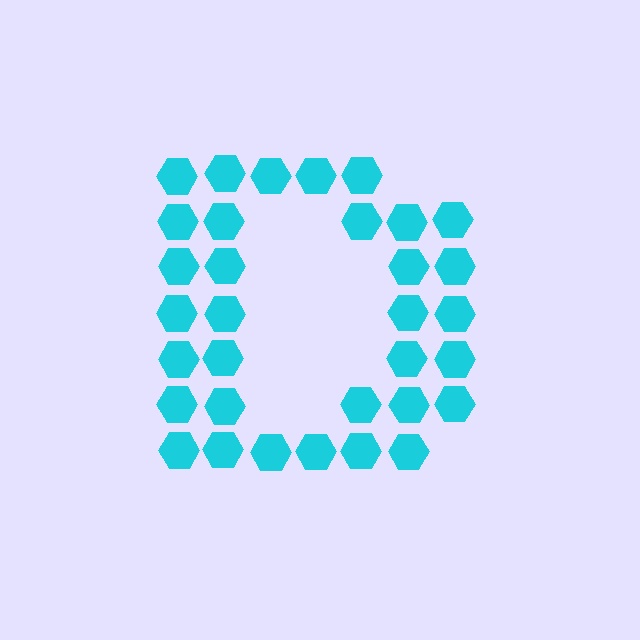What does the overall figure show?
The overall figure shows the letter D.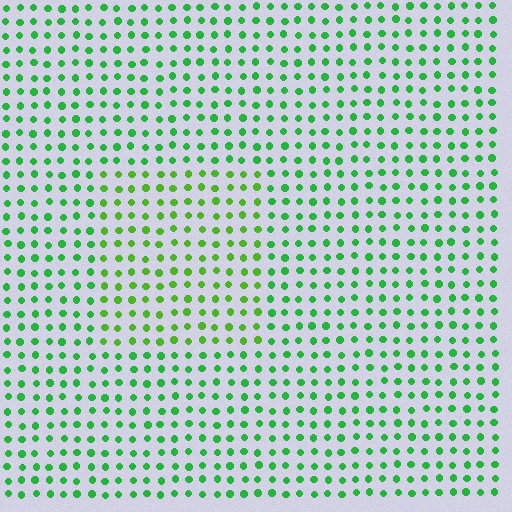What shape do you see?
I see a rectangle.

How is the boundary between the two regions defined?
The boundary is defined purely by a slight shift in hue (about 26 degrees). Spacing, size, and orientation are identical on both sides.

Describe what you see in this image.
The image is filled with small green elements in a uniform arrangement. A rectangle-shaped region is visible where the elements are tinted to a slightly different hue, forming a subtle color boundary.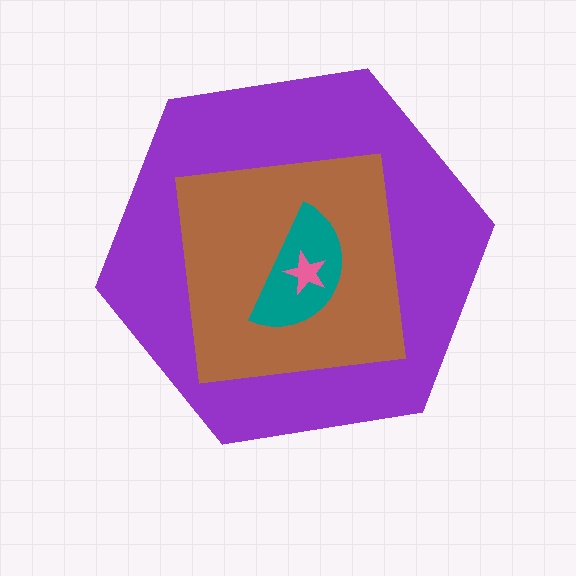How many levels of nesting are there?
4.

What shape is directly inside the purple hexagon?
The brown square.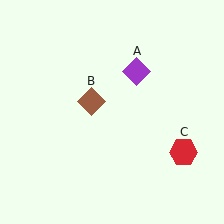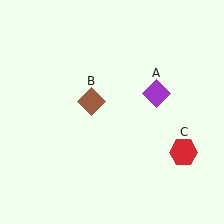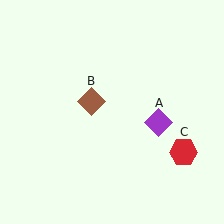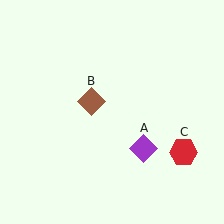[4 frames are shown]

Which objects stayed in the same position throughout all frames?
Brown diamond (object B) and red hexagon (object C) remained stationary.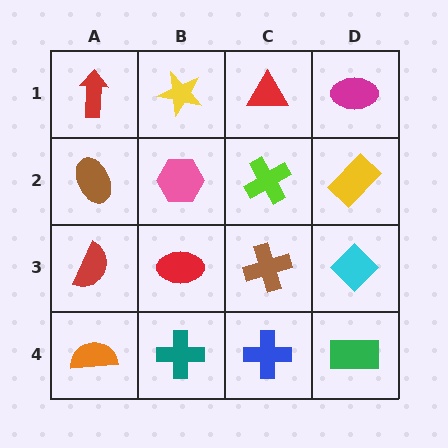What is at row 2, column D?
A yellow rectangle.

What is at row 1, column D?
A magenta ellipse.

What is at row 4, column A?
An orange semicircle.